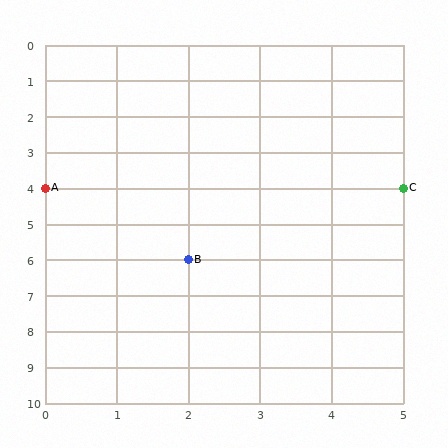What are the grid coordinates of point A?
Point A is at grid coordinates (0, 4).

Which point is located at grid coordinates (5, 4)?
Point C is at (5, 4).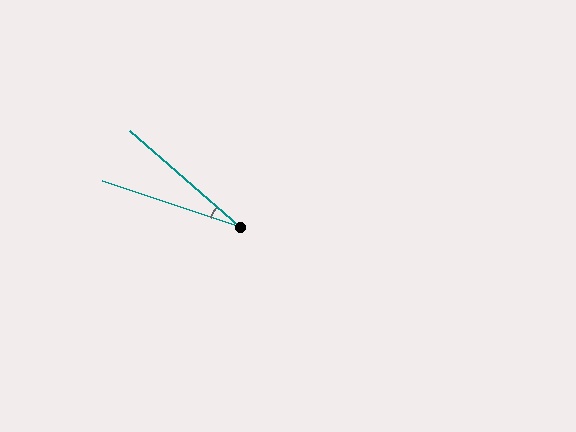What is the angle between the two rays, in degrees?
Approximately 23 degrees.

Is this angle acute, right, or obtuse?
It is acute.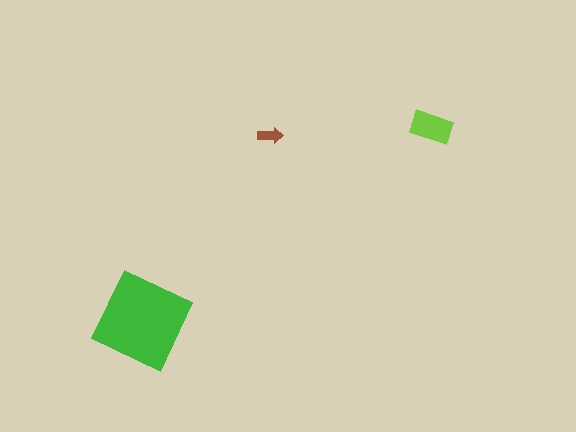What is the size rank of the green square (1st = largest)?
1st.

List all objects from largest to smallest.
The green square, the lime rectangle, the brown arrow.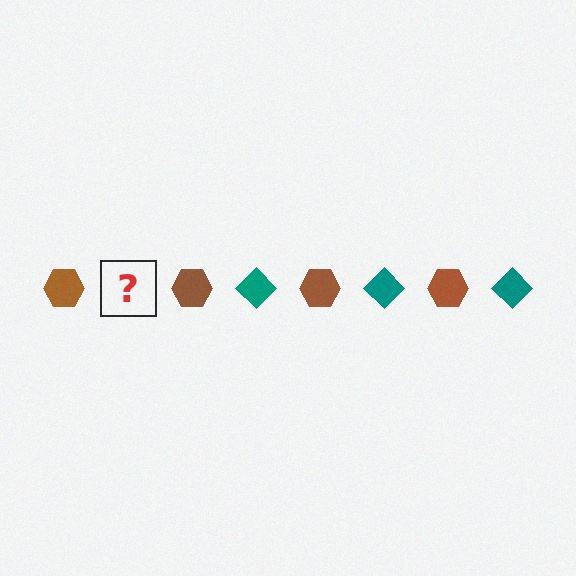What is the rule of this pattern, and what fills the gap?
The rule is that the pattern alternates between brown hexagon and teal diamond. The gap should be filled with a teal diamond.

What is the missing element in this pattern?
The missing element is a teal diamond.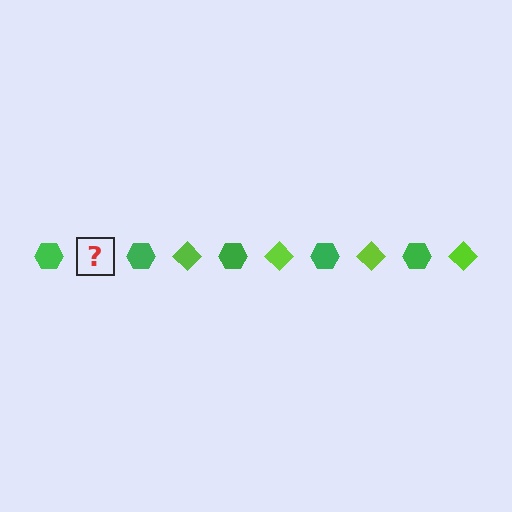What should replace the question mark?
The question mark should be replaced with a lime diamond.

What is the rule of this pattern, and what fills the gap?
The rule is that the pattern alternates between green hexagon and lime diamond. The gap should be filled with a lime diamond.